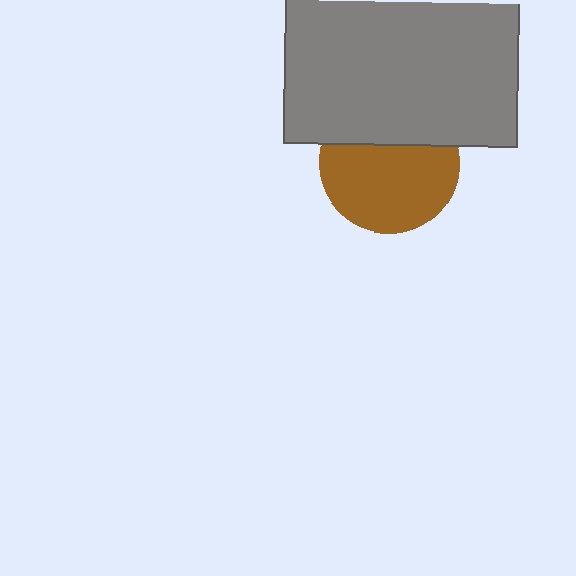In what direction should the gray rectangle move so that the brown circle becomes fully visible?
The gray rectangle should move up. That is the shortest direction to clear the overlap and leave the brown circle fully visible.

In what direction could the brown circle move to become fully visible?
The brown circle could move down. That would shift it out from behind the gray rectangle entirely.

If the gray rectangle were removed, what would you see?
You would see the complete brown circle.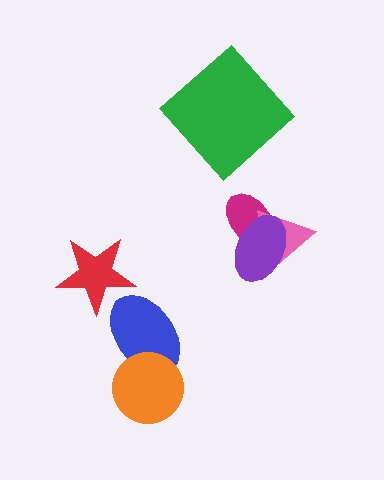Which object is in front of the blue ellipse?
The orange circle is in front of the blue ellipse.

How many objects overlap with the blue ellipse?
1 object overlaps with the blue ellipse.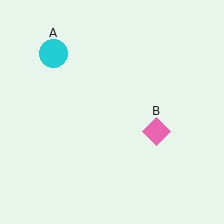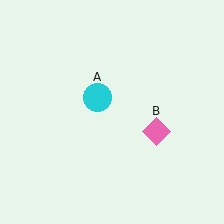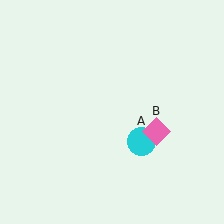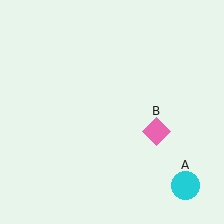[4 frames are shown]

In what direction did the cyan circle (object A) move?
The cyan circle (object A) moved down and to the right.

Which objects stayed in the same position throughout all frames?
Pink diamond (object B) remained stationary.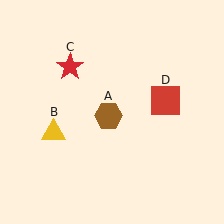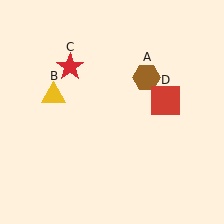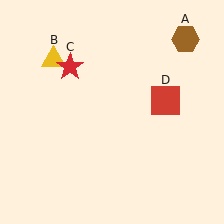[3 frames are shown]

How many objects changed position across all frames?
2 objects changed position: brown hexagon (object A), yellow triangle (object B).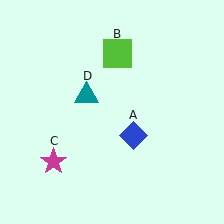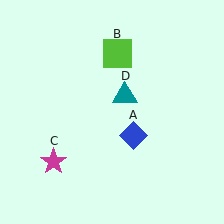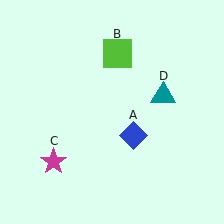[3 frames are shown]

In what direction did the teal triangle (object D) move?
The teal triangle (object D) moved right.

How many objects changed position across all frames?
1 object changed position: teal triangle (object D).